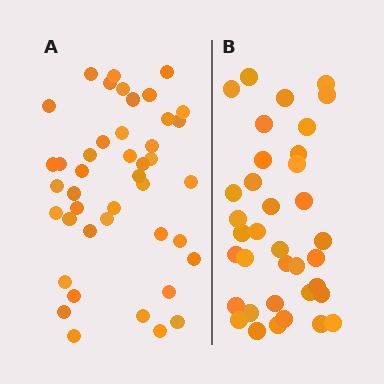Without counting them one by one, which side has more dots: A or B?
Region A (the left region) has more dots.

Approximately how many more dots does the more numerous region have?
Region A has roughly 8 or so more dots than region B.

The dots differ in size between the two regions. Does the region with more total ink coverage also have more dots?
No. Region B has more total ink coverage because its dots are larger, but region A actually contains more individual dots. Total area can be misleading — the number of items is what matters here.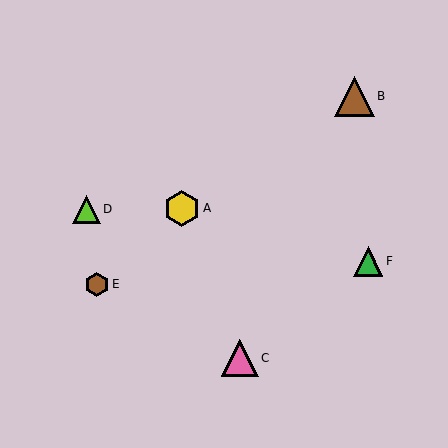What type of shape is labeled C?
Shape C is a pink triangle.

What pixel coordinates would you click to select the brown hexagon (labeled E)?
Click at (97, 284) to select the brown hexagon E.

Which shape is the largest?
The brown triangle (labeled B) is the largest.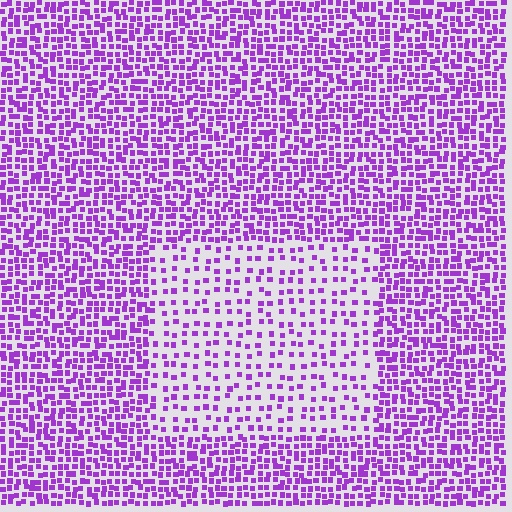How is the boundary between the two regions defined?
The boundary is defined by a change in element density (approximately 2.2x ratio). All elements are the same color, size, and shape.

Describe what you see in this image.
The image contains small purple elements arranged at two different densities. A rectangle-shaped region is visible where the elements are less densely packed than the surrounding area.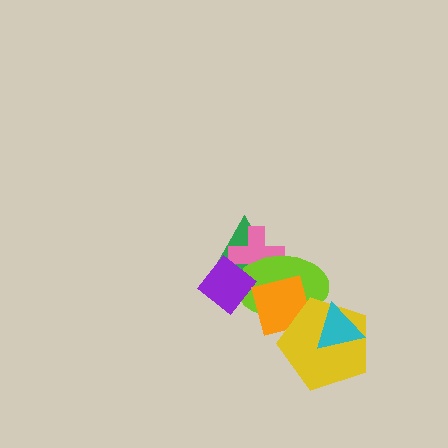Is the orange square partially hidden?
Yes, it is partially covered by another shape.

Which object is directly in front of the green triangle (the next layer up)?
The pink cross is directly in front of the green triangle.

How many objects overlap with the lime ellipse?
5 objects overlap with the lime ellipse.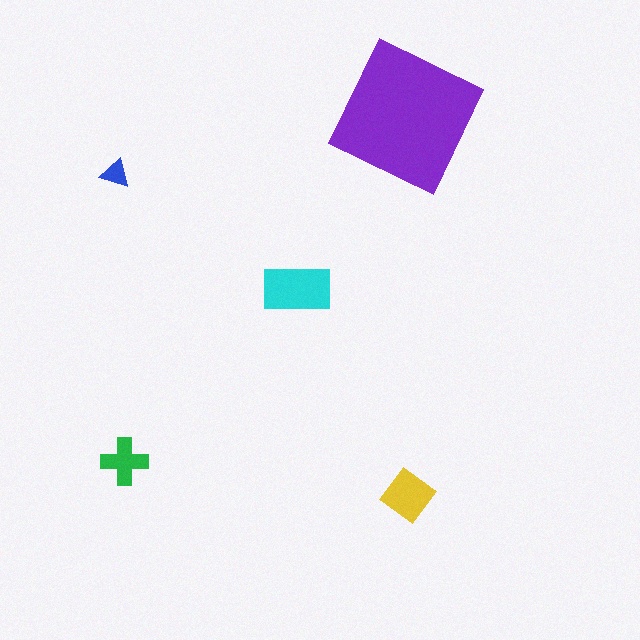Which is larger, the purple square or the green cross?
The purple square.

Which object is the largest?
The purple square.